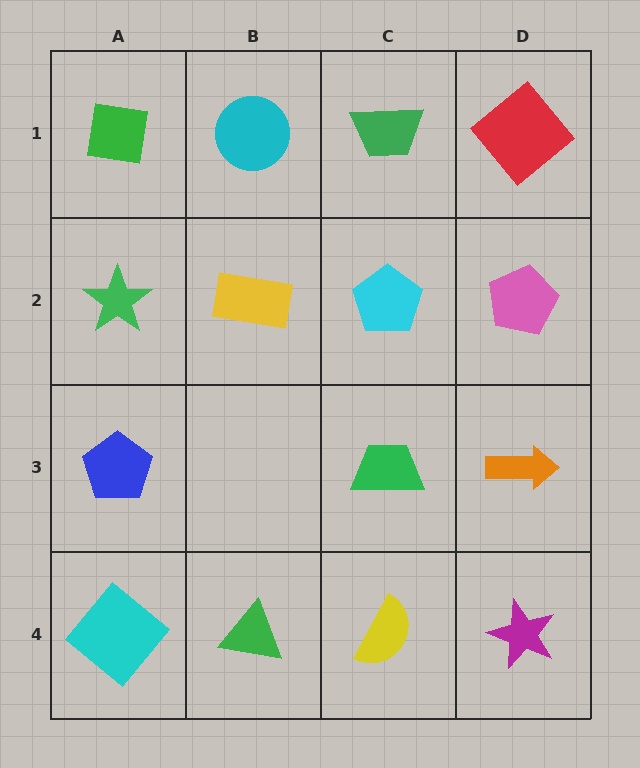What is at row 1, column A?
A green square.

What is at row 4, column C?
A yellow semicircle.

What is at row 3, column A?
A blue pentagon.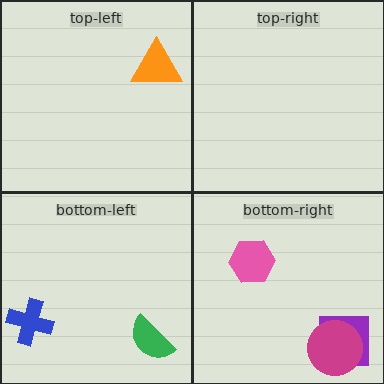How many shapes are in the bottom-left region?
2.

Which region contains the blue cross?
The bottom-left region.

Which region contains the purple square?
The bottom-right region.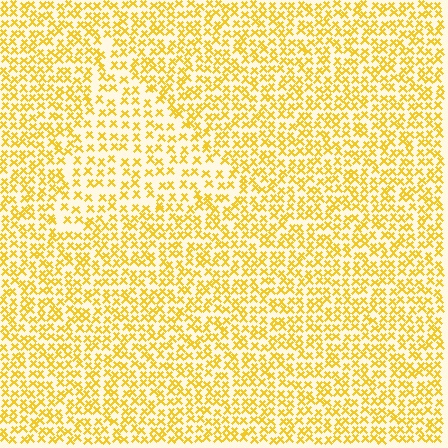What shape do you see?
I see a triangle.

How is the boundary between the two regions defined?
The boundary is defined by a change in element density (approximately 1.6x ratio). All elements are the same color, size, and shape.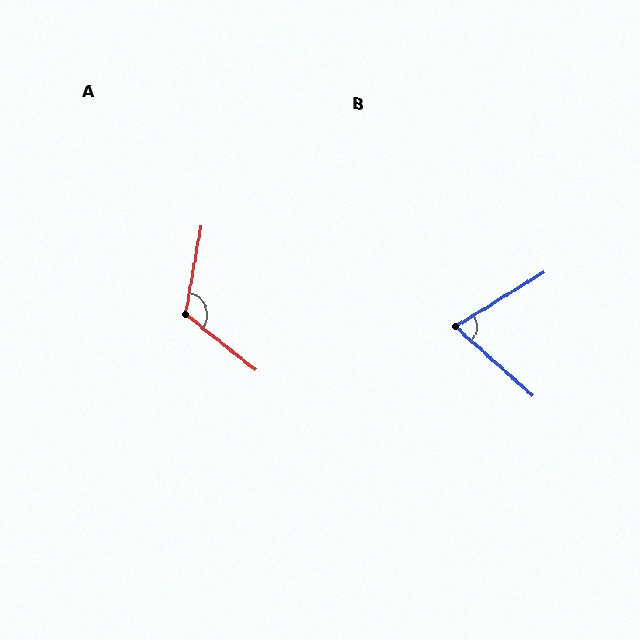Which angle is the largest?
A, at approximately 119 degrees.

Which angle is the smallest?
B, at approximately 73 degrees.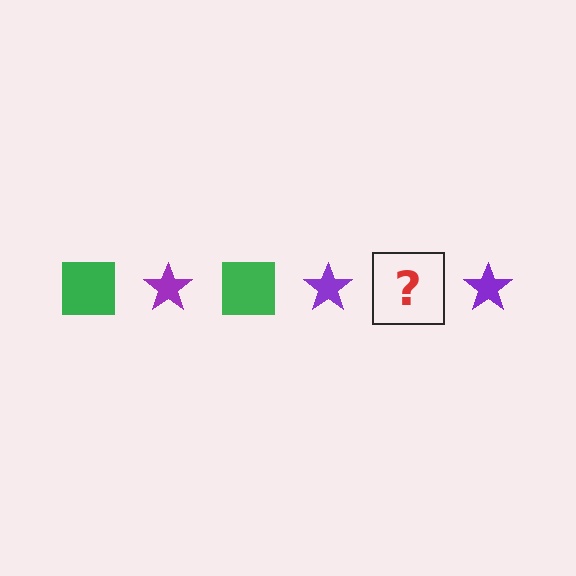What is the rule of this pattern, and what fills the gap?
The rule is that the pattern alternates between green square and purple star. The gap should be filled with a green square.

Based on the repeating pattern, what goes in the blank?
The blank should be a green square.